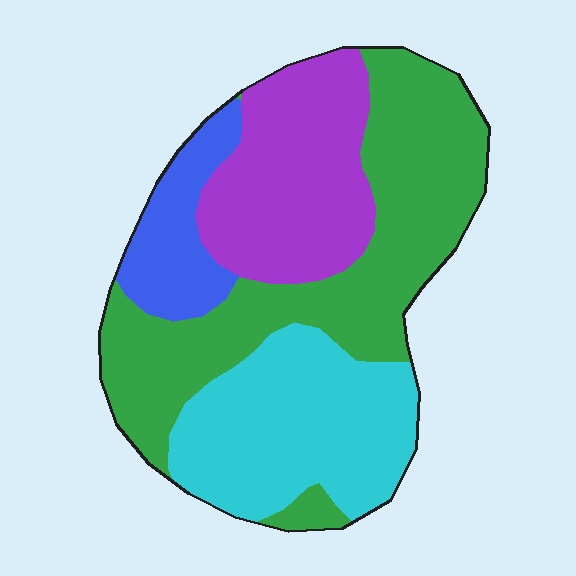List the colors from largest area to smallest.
From largest to smallest: green, cyan, purple, blue.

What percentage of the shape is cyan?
Cyan takes up between a sixth and a third of the shape.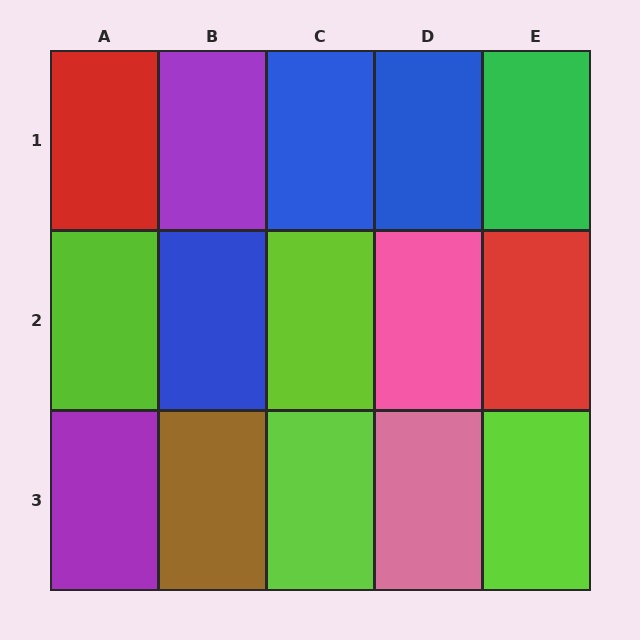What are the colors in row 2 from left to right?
Lime, blue, lime, pink, red.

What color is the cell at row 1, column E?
Green.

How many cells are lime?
4 cells are lime.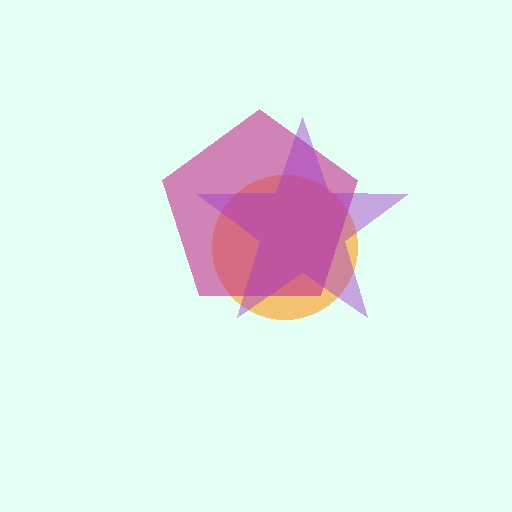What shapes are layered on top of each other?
The layered shapes are: an orange circle, a magenta pentagon, a purple star.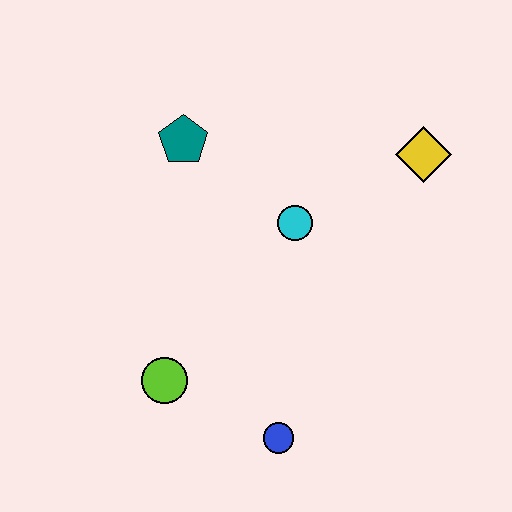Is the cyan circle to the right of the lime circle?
Yes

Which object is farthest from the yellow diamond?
The lime circle is farthest from the yellow diamond.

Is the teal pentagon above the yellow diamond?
Yes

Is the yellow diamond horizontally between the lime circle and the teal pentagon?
No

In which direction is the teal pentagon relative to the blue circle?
The teal pentagon is above the blue circle.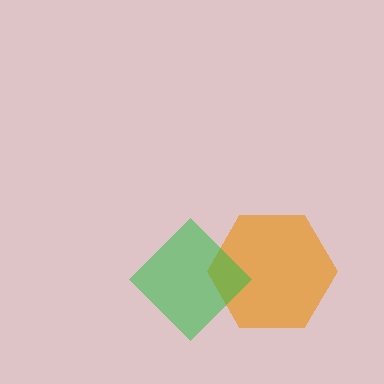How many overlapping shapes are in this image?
There are 2 overlapping shapes in the image.